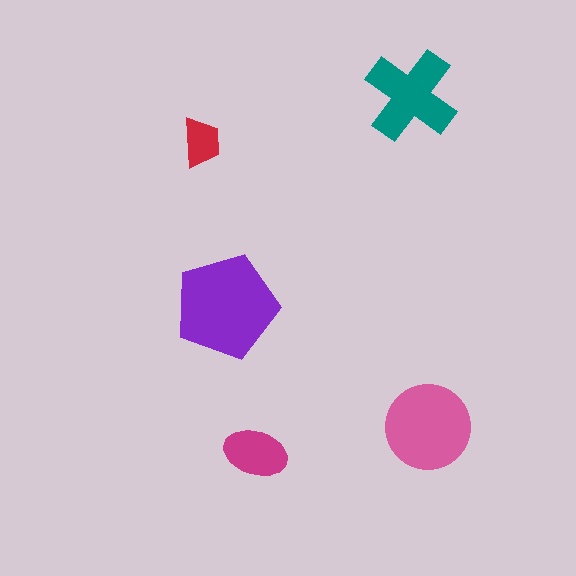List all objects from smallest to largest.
The red trapezoid, the magenta ellipse, the teal cross, the pink circle, the purple pentagon.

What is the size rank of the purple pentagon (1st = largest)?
1st.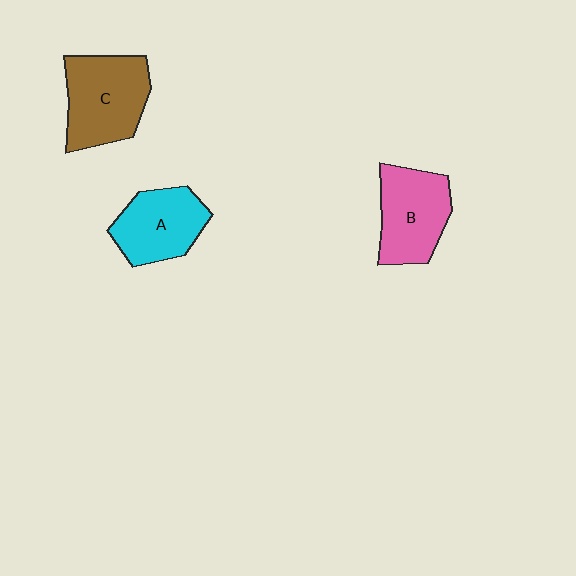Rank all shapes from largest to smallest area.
From largest to smallest: C (brown), B (pink), A (cyan).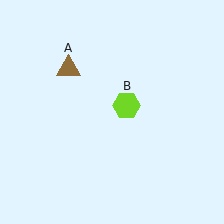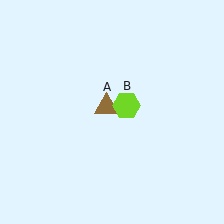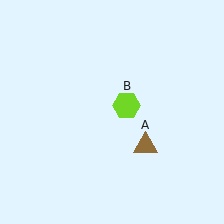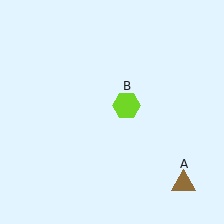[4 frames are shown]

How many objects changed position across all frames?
1 object changed position: brown triangle (object A).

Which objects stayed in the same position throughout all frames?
Lime hexagon (object B) remained stationary.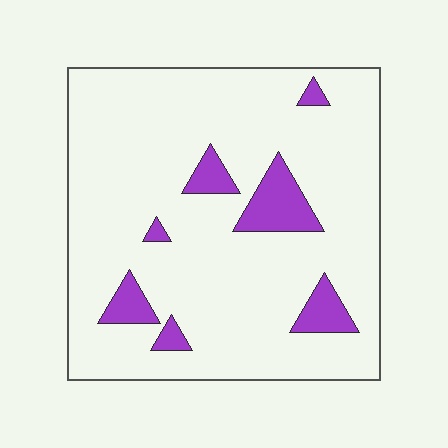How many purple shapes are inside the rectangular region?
7.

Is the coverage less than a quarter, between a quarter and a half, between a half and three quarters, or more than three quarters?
Less than a quarter.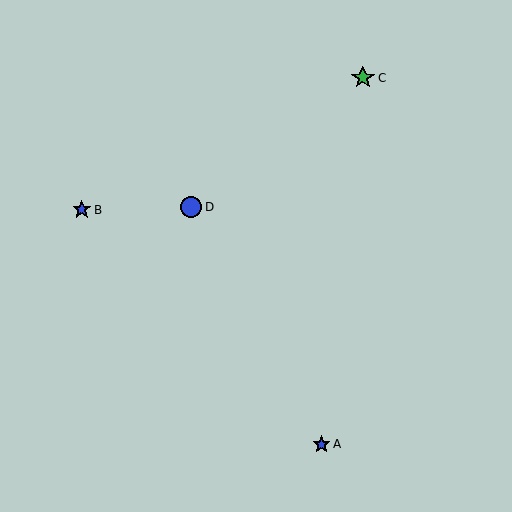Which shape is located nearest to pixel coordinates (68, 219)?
The blue star (labeled B) at (82, 210) is nearest to that location.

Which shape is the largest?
The green star (labeled C) is the largest.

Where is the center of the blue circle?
The center of the blue circle is at (191, 207).